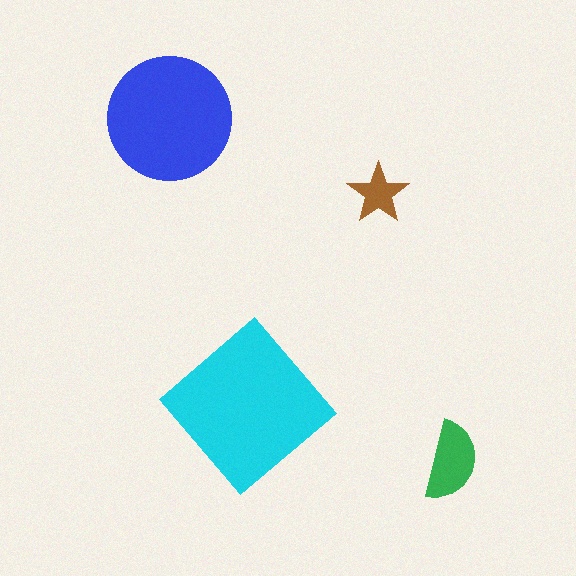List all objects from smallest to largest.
The brown star, the green semicircle, the blue circle, the cyan diamond.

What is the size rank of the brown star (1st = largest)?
4th.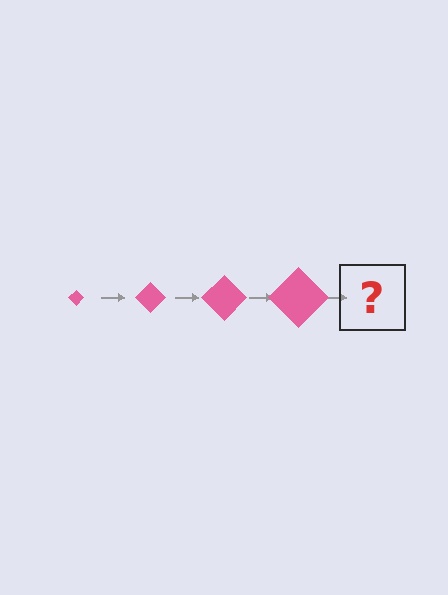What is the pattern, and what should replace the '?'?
The pattern is that the diamond gets progressively larger each step. The '?' should be a pink diamond, larger than the previous one.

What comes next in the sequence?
The next element should be a pink diamond, larger than the previous one.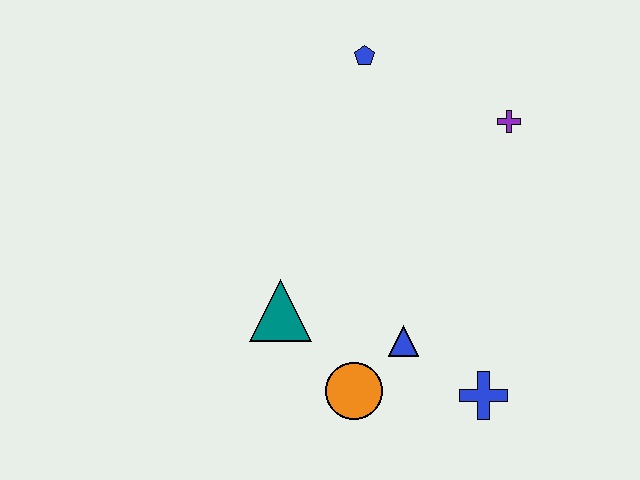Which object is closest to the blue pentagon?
The purple cross is closest to the blue pentagon.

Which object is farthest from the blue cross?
The blue pentagon is farthest from the blue cross.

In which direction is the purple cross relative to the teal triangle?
The purple cross is to the right of the teal triangle.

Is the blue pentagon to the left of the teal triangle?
No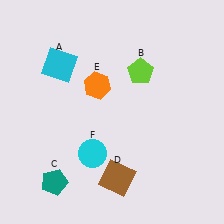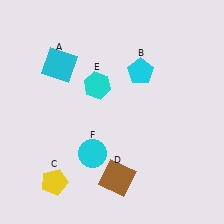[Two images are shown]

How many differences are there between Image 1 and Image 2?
There are 3 differences between the two images.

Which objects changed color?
B changed from lime to cyan. C changed from teal to yellow. E changed from orange to cyan.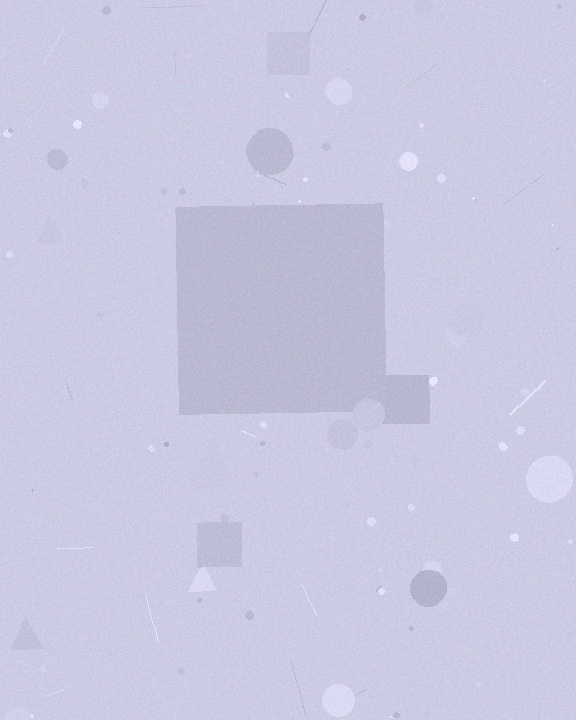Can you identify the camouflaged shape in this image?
The camouflaged shape is a square.